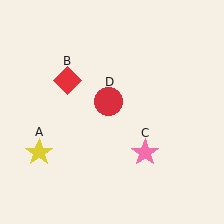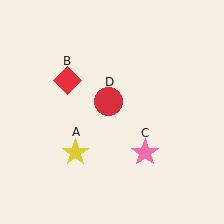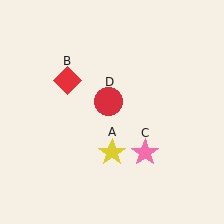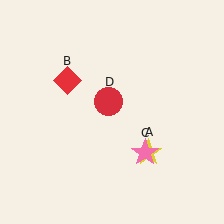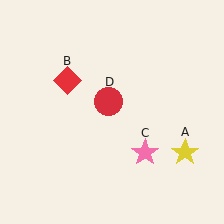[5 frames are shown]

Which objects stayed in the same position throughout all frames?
Red diamond (object B) and pink star (object C) and red circle (object D) remained stationary.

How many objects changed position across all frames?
1 object changed position: yellow star (object A).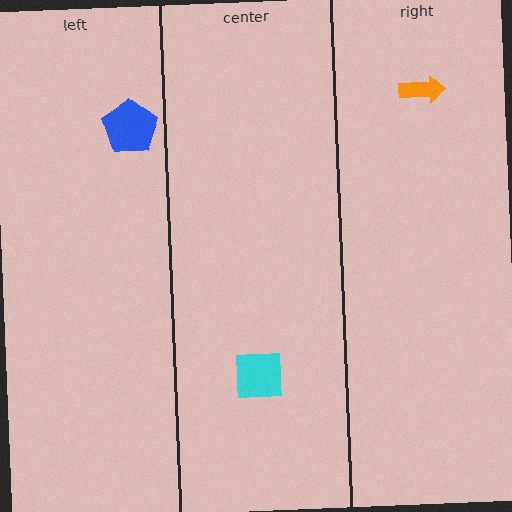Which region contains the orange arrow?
The right region.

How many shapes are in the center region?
1.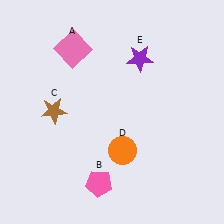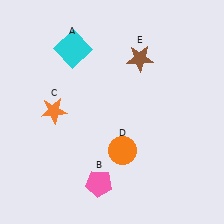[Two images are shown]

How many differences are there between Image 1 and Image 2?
There are 3 differences between the two images.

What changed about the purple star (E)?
In Image 1, E is purple. In Image 2, it changed to brown.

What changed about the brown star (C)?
In Image 1, C is brown. In Image 2, it changed to orange.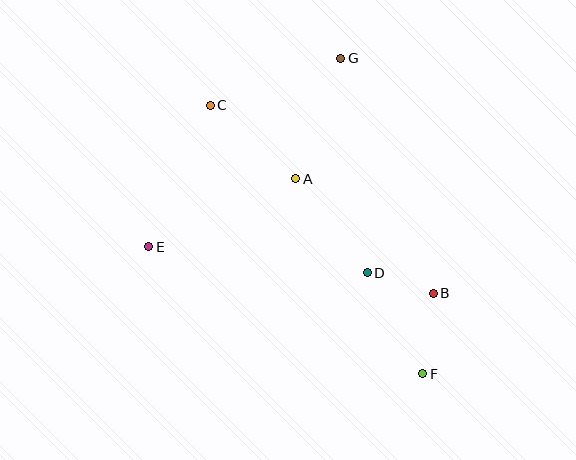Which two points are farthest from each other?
Points C and F are farthest from each other.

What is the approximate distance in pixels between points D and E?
The distance between D and E is approximately 220 pixels.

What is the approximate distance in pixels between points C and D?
The distance between C and D is approximately 229 pixels.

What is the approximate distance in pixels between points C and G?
The distance between C and G is approximately 139 pixels.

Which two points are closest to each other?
Points B and D are closest to each other.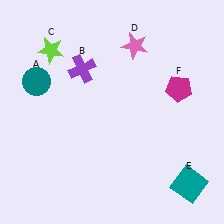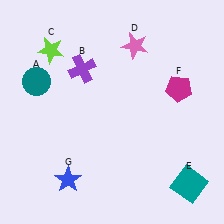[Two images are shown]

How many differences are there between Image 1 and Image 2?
There is 1 difference between the two images.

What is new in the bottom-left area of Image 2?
A blue star (G) was added in the bottom-left area of Image 2.